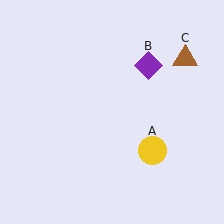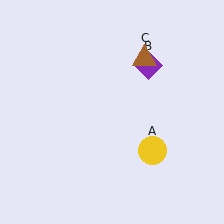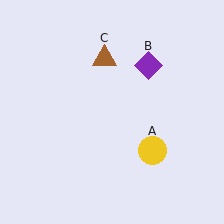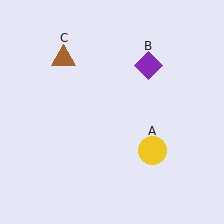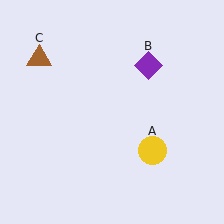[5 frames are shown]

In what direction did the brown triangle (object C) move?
The brown triangle (object C) moved left.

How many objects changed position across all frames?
1 object changed position: brown triangle (object C).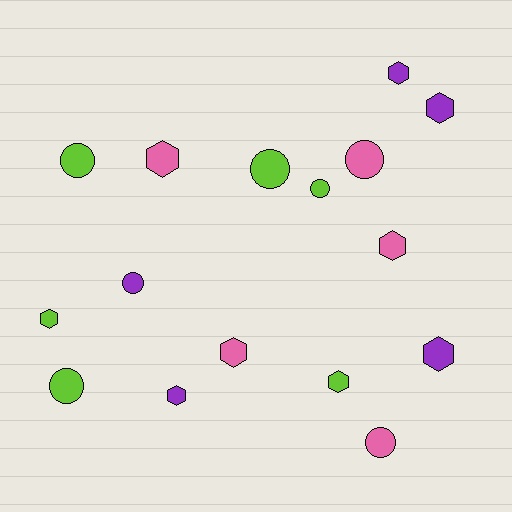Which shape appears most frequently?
Hexagon, with 9 objects.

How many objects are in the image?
There are 16 objects.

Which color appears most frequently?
Lime, with 6 objects.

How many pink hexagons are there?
There are 3 pink hexagons.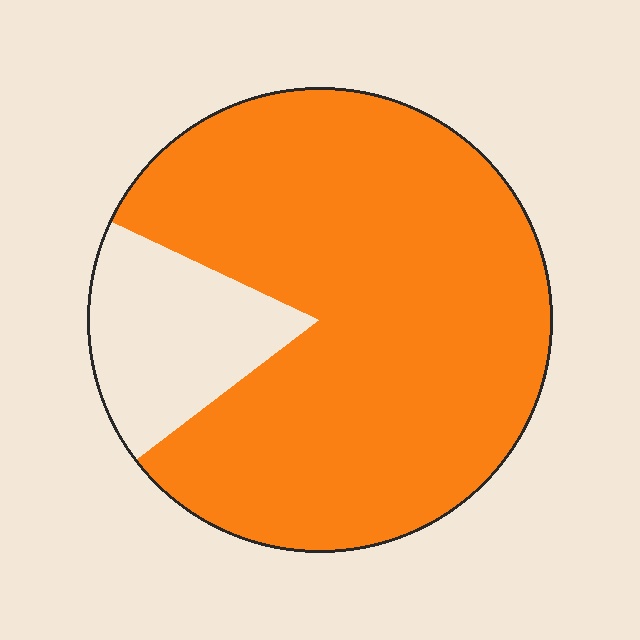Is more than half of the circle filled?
Yes.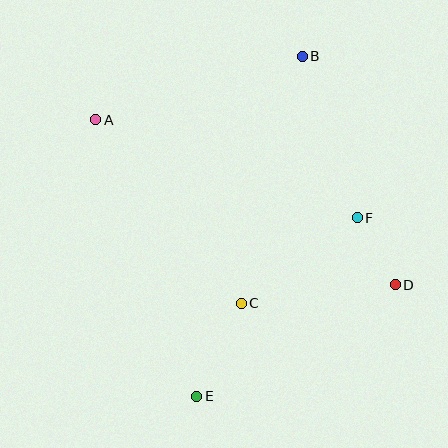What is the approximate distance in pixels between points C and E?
The distance between C and E is approximately 103 pixels.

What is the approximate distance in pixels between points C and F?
The distance between C and F is approximately 144 pixels.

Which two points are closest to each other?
Points D and F are closest to each other.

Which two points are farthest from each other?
Points B and E are farthest from each other.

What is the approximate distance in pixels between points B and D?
The distance between B and D is approximately 247 pixels.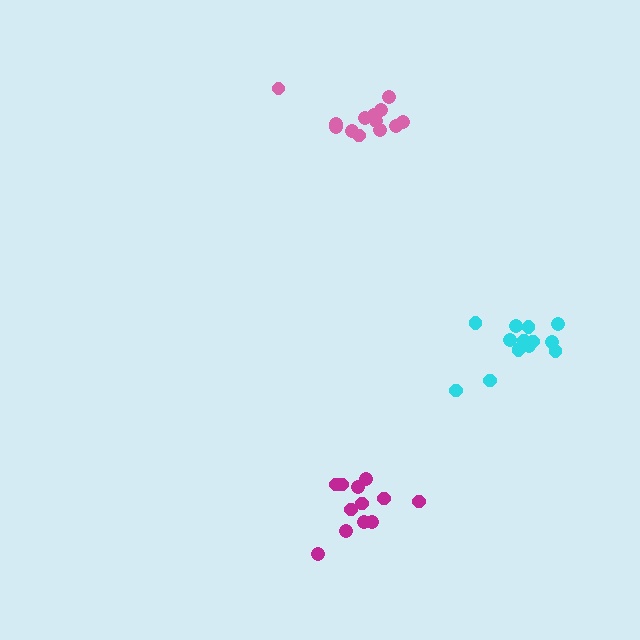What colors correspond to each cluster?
The clusters are colored: magenta, cyan, pink.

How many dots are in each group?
Group 1: 12 dots, Group 2: 13 dots, Group 3: 13 dots (38 total).